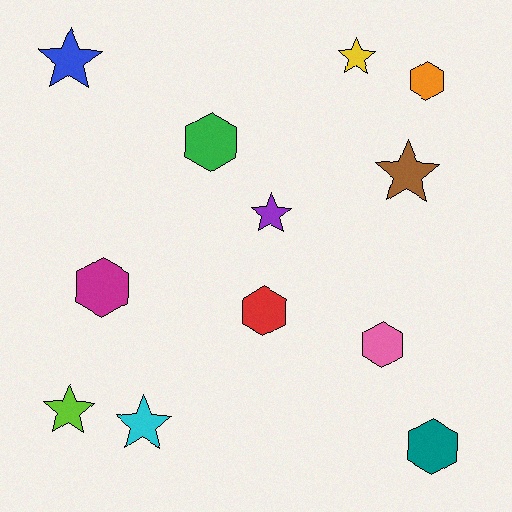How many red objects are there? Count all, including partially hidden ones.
There is 1 red object.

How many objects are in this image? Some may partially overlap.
There are 12 objects.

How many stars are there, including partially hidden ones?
There are 6 stars.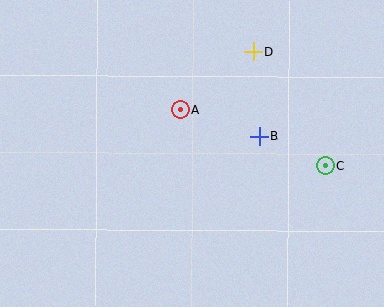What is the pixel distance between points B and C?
The distance between B and C is 72 pixels.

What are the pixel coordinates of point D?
Point D is at (253, 52).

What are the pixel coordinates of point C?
Point C is at (325, 166).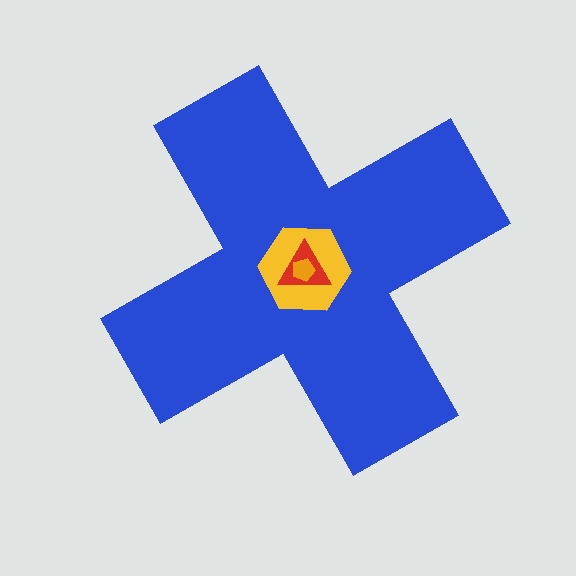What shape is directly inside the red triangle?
The orange pentagon.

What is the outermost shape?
The blue cross.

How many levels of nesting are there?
4.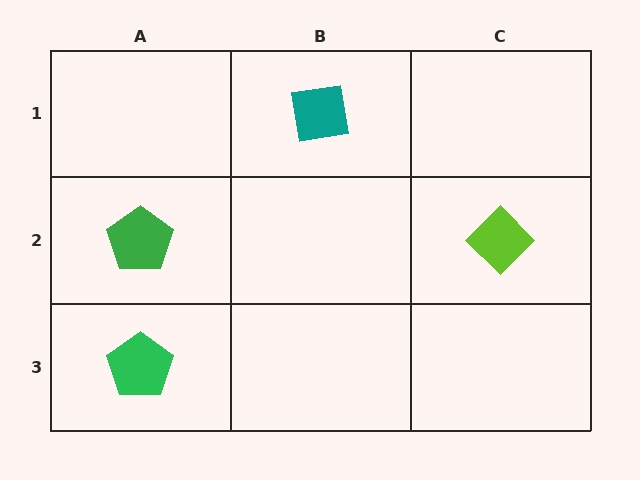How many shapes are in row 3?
1 shape.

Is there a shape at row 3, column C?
No, that cell is empty.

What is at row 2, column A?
A green pentagon.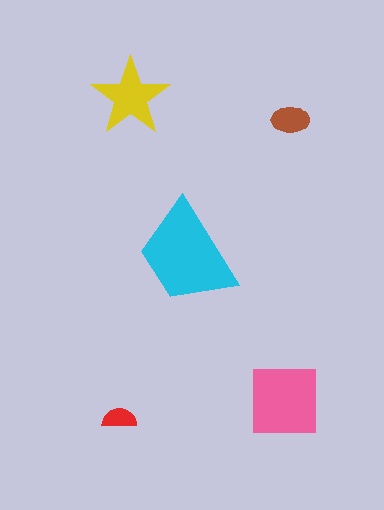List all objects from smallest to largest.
The red semicircle, the brown ellipse, the yellow star, the pink square, the cyan trapezoid.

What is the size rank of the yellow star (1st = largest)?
3rd.